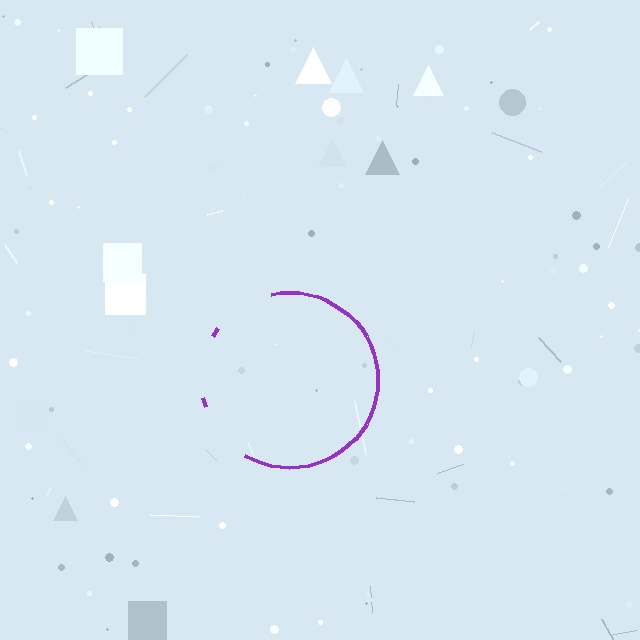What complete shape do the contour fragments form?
The contour fragments form a circle.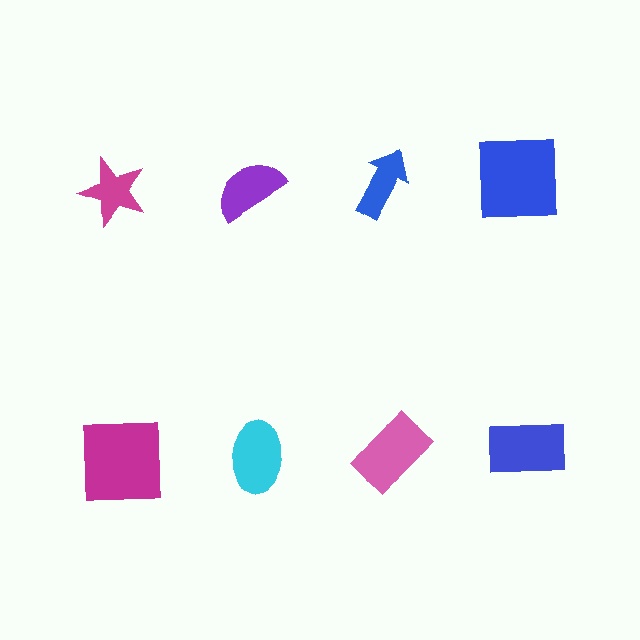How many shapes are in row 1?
4 shapes.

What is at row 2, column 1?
A magenta square.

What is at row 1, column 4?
A blue square.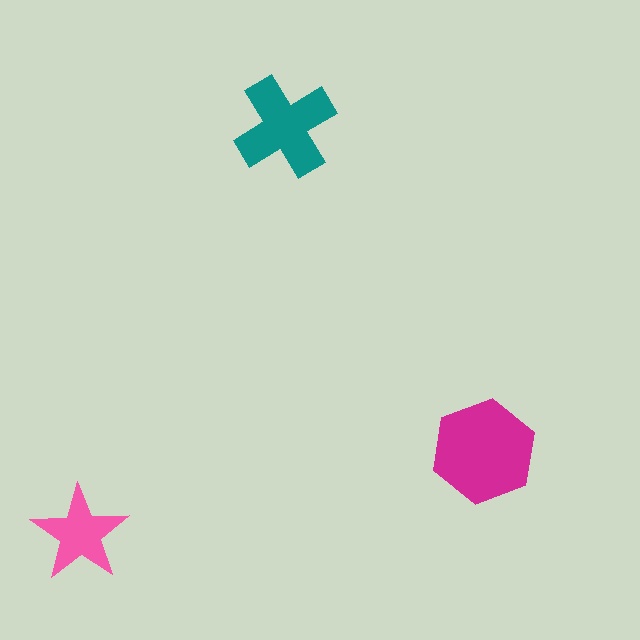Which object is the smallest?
The pink star.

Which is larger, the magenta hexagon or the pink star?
The magenta hexagon.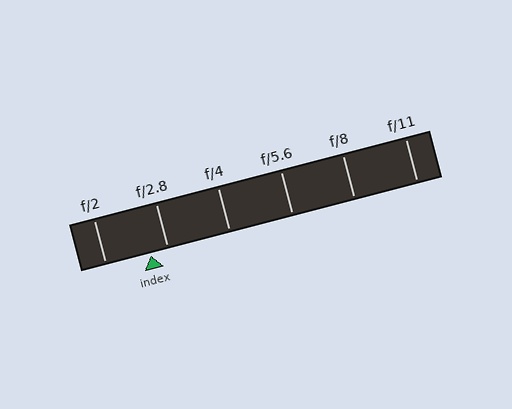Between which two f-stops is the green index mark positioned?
The index mark is between f/2 and f/2.8.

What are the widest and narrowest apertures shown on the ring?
The widest aperture shown is f/2 and the narrowest is f/11.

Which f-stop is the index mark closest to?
The index mark is closest to f/2.8.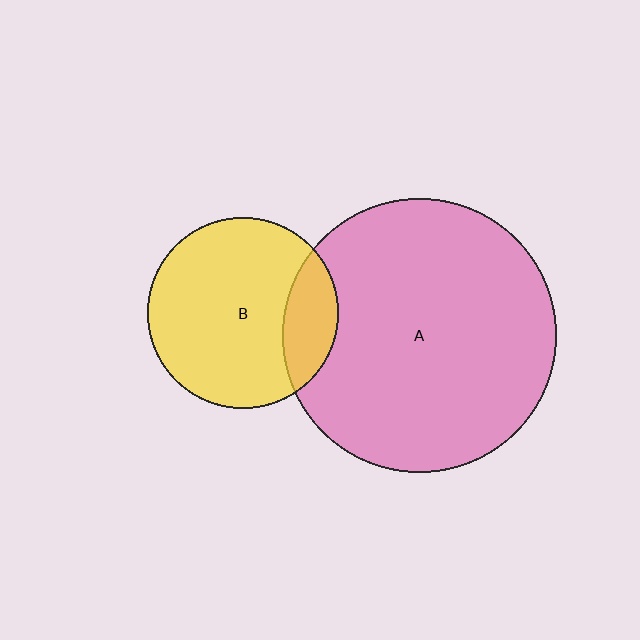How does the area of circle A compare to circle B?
Approximately 2.1 times.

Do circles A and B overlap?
Yes.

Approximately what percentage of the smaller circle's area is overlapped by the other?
Approximately 20%.